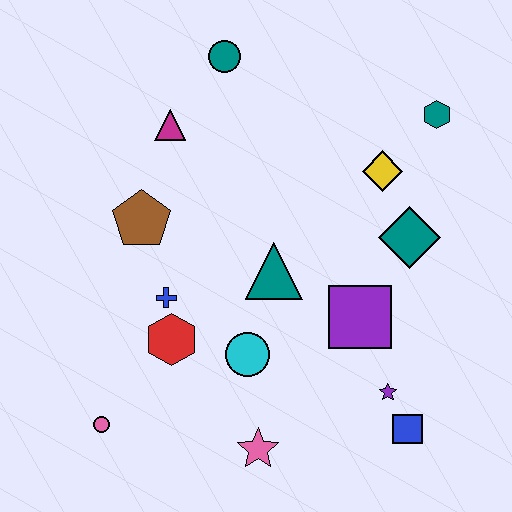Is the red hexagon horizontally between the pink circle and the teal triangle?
Yes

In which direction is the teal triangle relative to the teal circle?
The teal triangle is below the teal circle.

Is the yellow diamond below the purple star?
No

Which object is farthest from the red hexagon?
The teal hexagon is farthest from the red hexagon.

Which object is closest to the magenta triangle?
The teal circle is closest to the magenta triangle.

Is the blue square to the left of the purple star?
No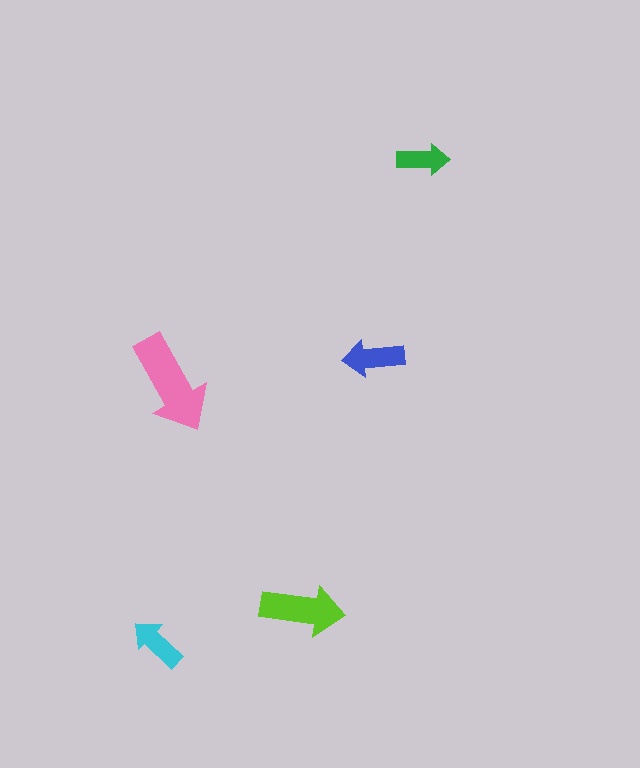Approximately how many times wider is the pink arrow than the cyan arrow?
About 2 times wider.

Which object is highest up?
The green arrow is topmost.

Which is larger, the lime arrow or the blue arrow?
The lime one.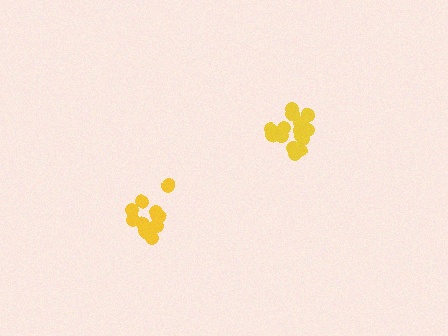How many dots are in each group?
Group 1: 10 dots, Group 2: 16 dots (26 total).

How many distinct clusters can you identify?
There are 2 distinct clusters.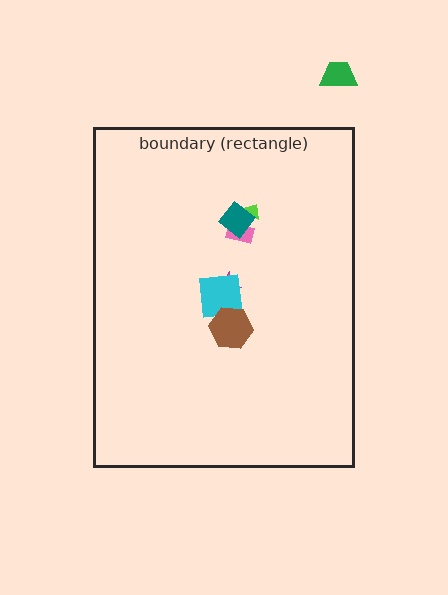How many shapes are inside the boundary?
6 inside, 1 outside.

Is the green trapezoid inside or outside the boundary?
Outside.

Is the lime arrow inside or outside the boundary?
Inside.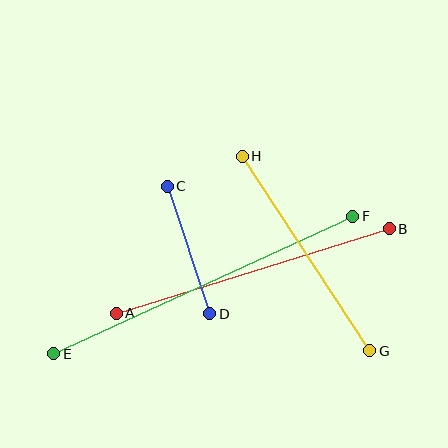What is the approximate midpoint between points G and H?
The midpoint is at approximately (306, 253) pixels.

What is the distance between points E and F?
The distance is approximately 329 pixels.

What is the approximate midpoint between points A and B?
The midpoint is at approximately (253, 271) pixels.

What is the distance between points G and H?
The distance is approximately 233 pixels.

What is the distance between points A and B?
The distance is approximately 286 pixels.